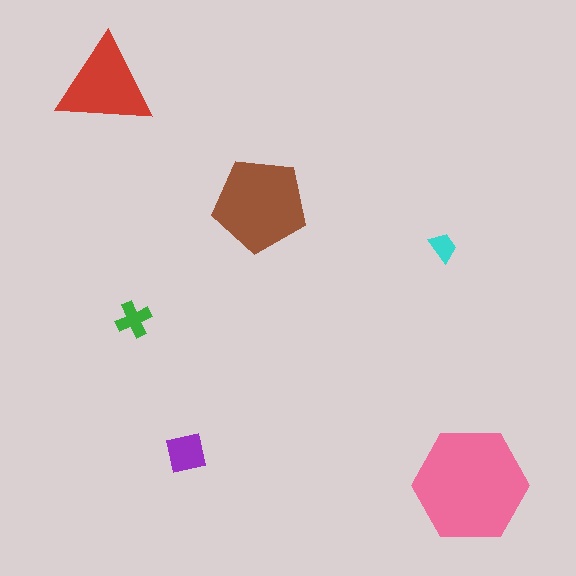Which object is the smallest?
The cyan trapezoid.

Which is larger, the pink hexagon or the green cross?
The pink hexagon.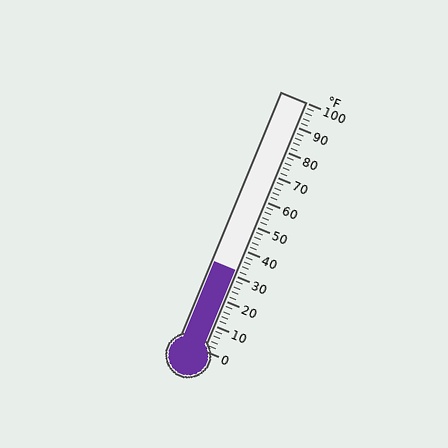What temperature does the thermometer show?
The thermometer shows approximately 32°F.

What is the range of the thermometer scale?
The thermometer scale ranges from 0°F to 100°F.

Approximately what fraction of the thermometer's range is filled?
The thermometer is filled to approximately 30% of its range.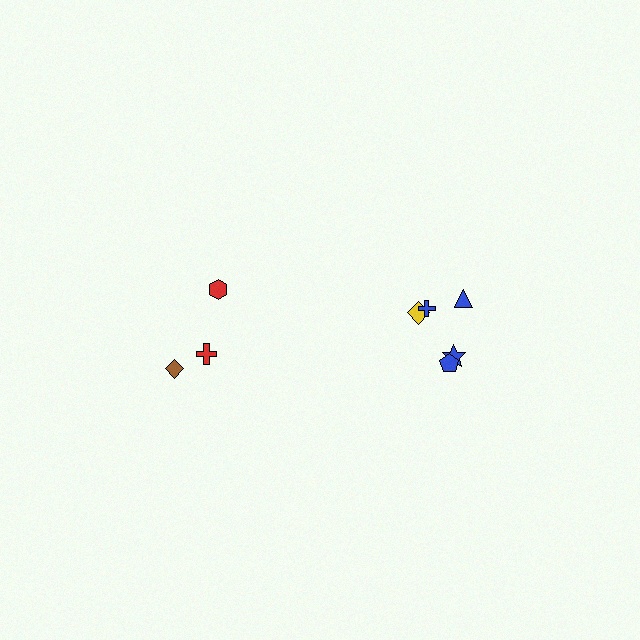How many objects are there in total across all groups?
There are 8 objects.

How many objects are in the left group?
There are 3 objects.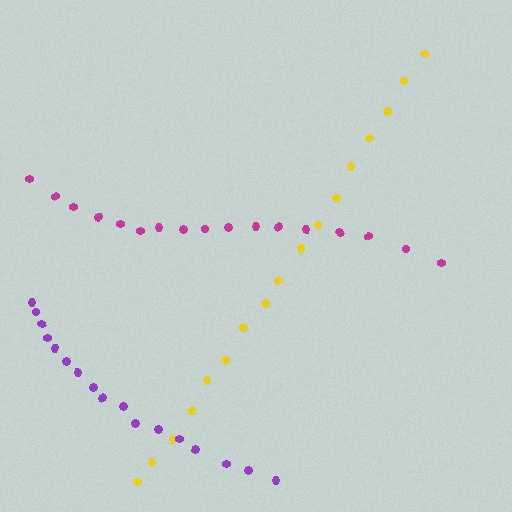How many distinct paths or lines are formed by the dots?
There are 3 distinct paths.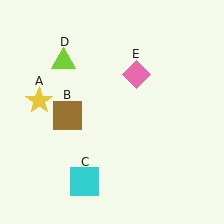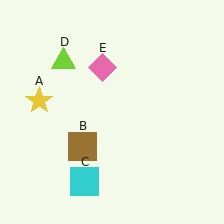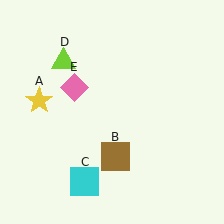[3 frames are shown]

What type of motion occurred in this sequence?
The brown square (object B), pink diamond (object E) rotated counterclockwise around the center of the scene.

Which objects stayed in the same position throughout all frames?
Yellow star (object A) and cyan square (object C) and lime triangle (object D) remained stationary.